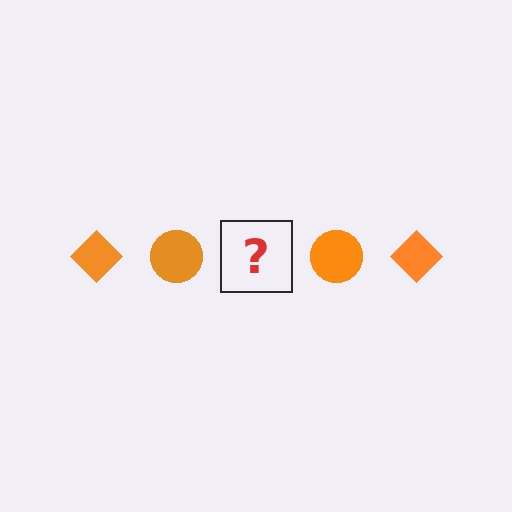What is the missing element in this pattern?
The missing element is an orange diamond.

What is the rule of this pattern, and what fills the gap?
The rule is that the pattern cycles through diamond, circle shapes in orange. The gap should be filled with an orange diamond.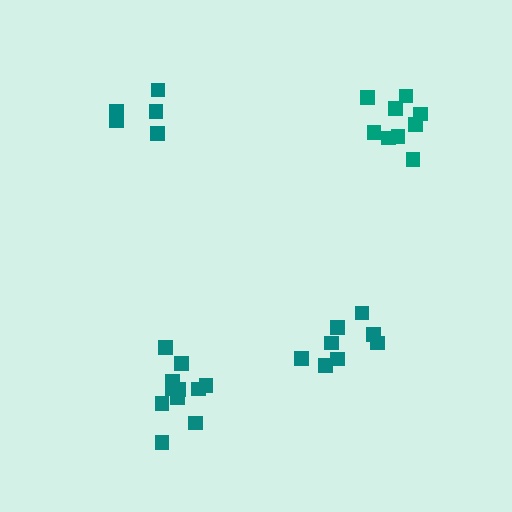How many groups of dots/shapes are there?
There are 4 groups.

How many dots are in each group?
Group 1: 9 dots, Group 2: 11 dots, Group 3: 5 dots, Group 4: 8 dots (33 total).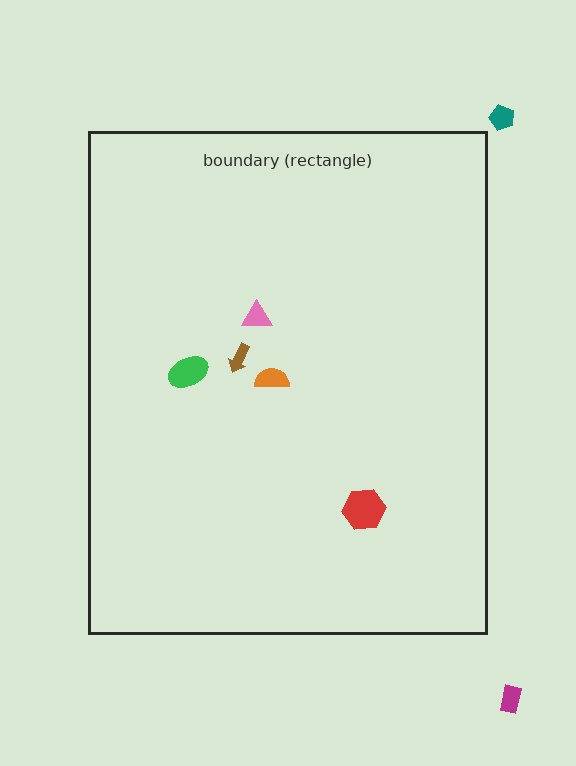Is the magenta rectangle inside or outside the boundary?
Outside.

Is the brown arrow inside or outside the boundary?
Inside.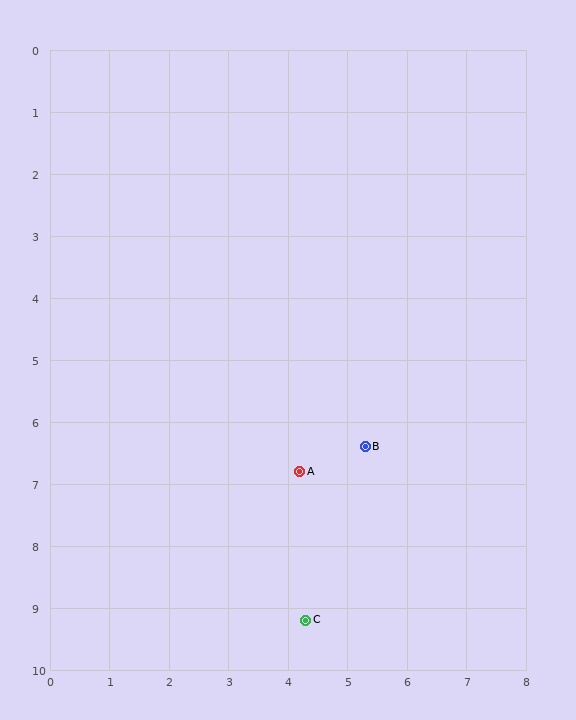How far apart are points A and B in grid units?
Points A and B are about 1.2 grid units apart.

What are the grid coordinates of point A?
Point A is at approximately (4.2, 6.8).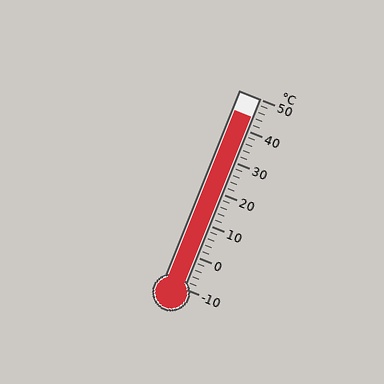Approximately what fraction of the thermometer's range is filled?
The thermometer is filled to approximately 90% of its range.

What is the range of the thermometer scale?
The thermometer scale ranges from -10°C to 50°C.